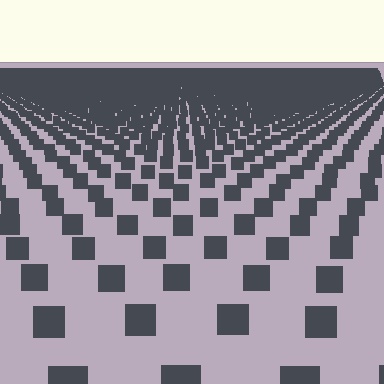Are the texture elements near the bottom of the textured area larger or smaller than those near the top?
Larger. Near the bottom, elements are closer to the viewer and appear at a bigger on-screen size.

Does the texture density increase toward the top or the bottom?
Density increases toward the top.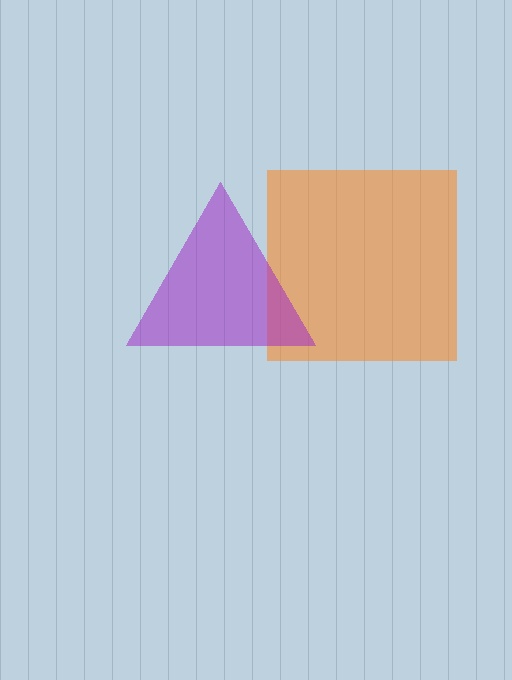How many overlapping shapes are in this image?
There are 2 overlapping shapes in the image.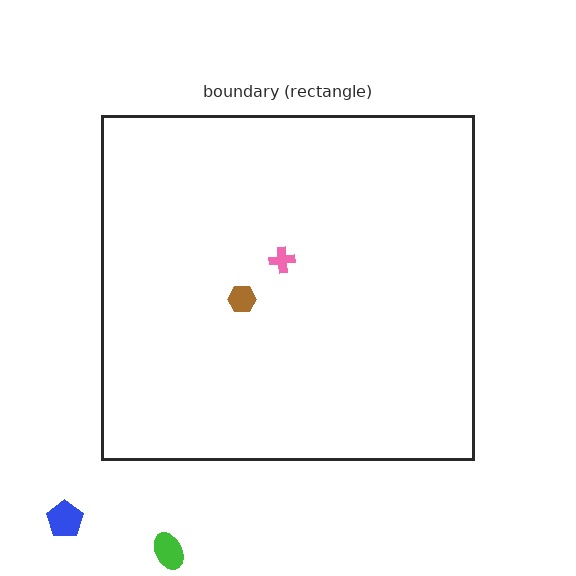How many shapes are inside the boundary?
2 inside, 2 outside.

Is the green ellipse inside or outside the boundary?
Outside.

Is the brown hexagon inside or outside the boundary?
Inside.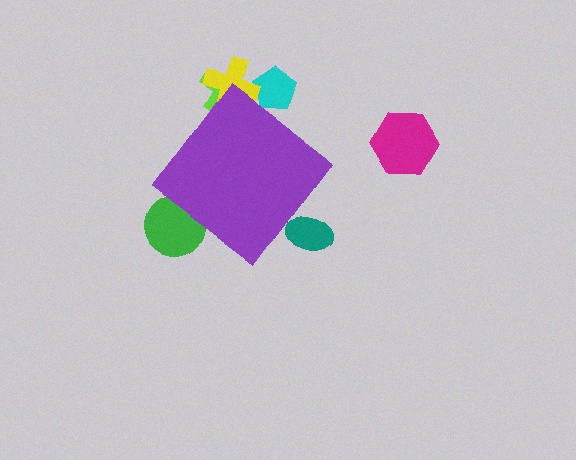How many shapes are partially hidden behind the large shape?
5 shapes are partially hidden.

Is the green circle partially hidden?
Yes, the green circle is partially hidden behind the purple diamond.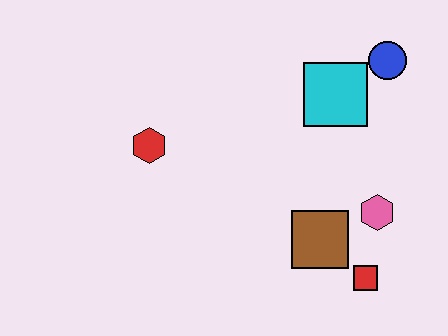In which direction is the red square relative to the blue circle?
The red square is below the blue circle.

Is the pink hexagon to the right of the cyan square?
Yes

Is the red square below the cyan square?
Yes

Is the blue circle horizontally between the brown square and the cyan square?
No